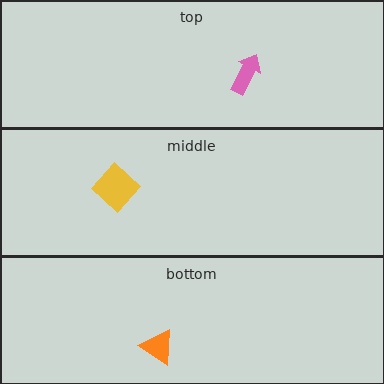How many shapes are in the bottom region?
1.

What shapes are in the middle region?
The yellow diamond.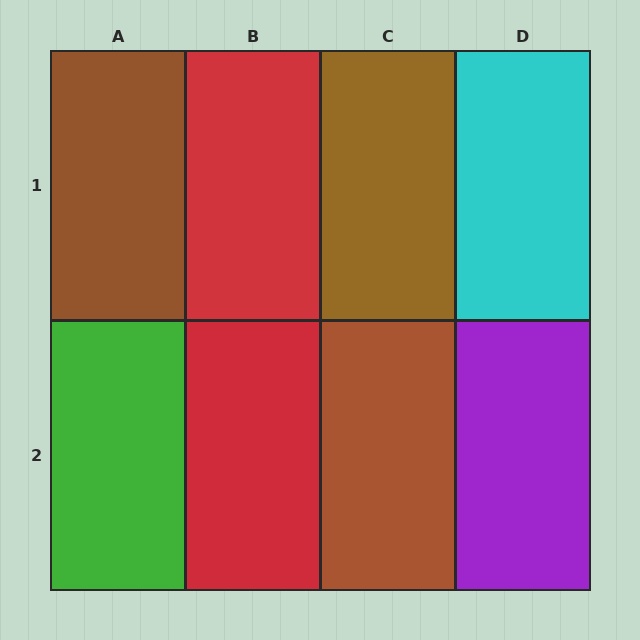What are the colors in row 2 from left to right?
Green, red, brown, purple.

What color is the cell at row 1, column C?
Brown.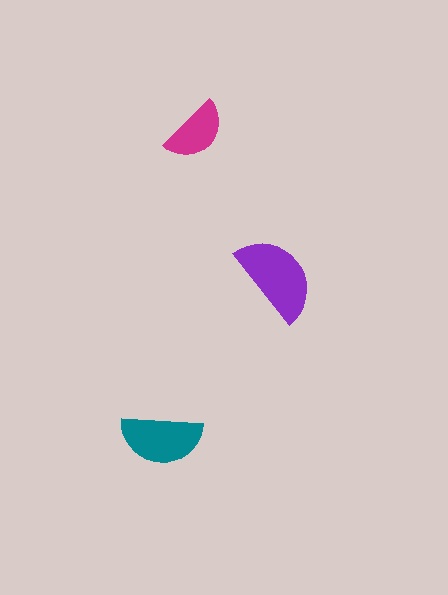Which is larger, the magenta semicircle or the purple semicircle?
The purple one.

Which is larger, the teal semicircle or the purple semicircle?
The purple one.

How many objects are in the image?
There are 3 objects in the image.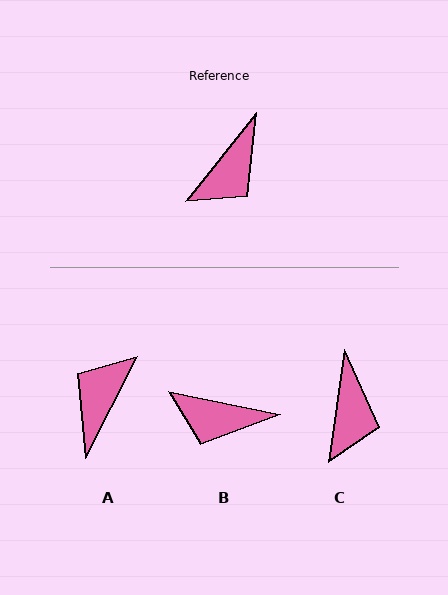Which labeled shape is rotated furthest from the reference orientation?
A, about 169 degrees away.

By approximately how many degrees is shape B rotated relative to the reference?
Approximately 63 degrees clockwise.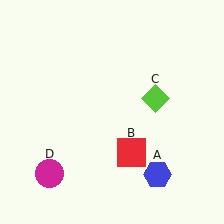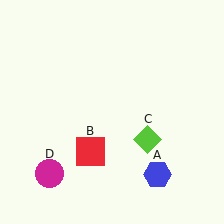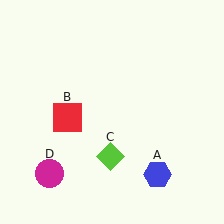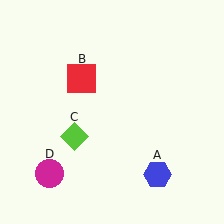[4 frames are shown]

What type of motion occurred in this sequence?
The red square (object B), lime diamond (object C) rotated clockwise around the center of the scene.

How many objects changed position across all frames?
2 objects changed position: red square (object B), lime diamond (object C).